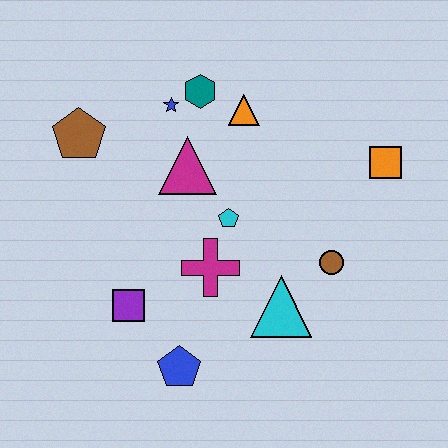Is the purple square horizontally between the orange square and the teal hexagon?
No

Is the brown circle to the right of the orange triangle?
Yes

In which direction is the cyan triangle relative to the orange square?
The cyan triangle is below the orange square.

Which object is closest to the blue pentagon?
The purple square is closest to the blue pentagon.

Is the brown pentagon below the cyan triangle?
No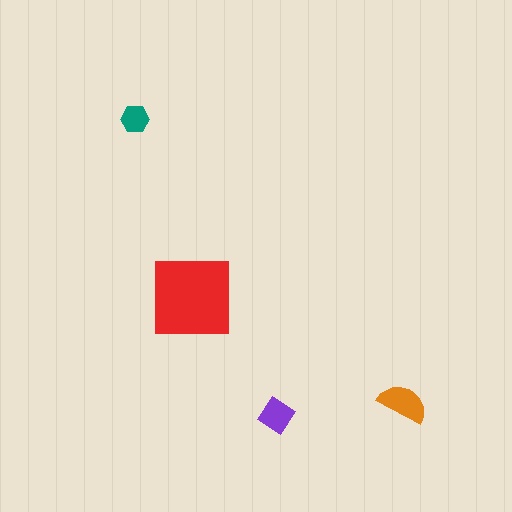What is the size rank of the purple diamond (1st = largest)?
3rd.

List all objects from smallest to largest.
The teal hexagon, the purple diamond, the orange semicircle, the red square.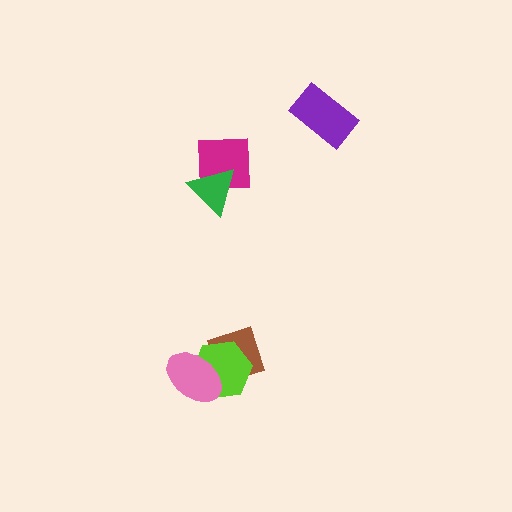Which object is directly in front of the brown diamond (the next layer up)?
The lime hexagon is directly in front of the brown diamond.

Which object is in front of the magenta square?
The green triangle is in front of the magenta square.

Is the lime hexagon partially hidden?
Yes, it is partially covered by another shape.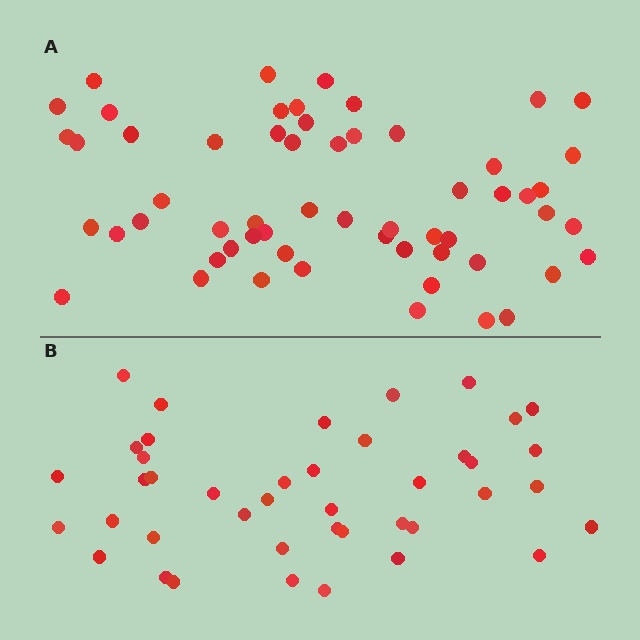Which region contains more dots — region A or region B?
Region A (the top region) has more dots.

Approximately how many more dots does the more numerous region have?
Region A has approximately 15 more dots than region B.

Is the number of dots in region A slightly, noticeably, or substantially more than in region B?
Region A has noticeably more, but not dramatically so. The ratio is roughly 1.4 to 1.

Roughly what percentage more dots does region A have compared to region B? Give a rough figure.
About 40% more.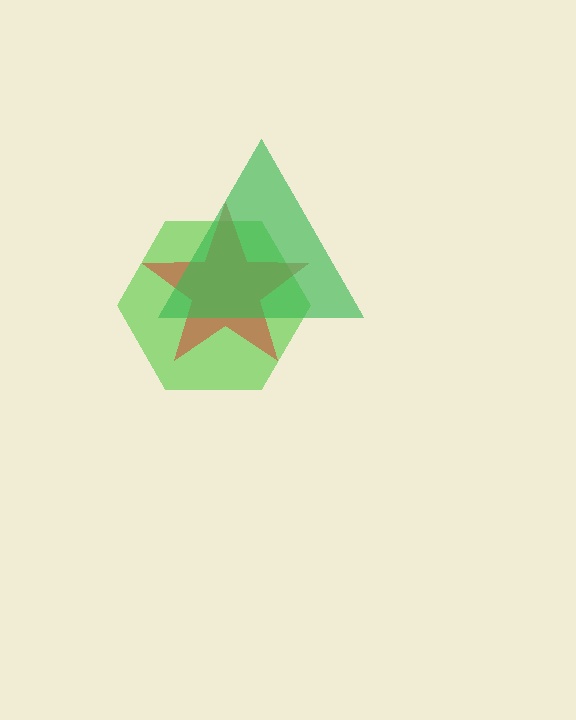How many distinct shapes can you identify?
There are 3 distinct shapes: a lime hexagon, a red star, a green triangle.